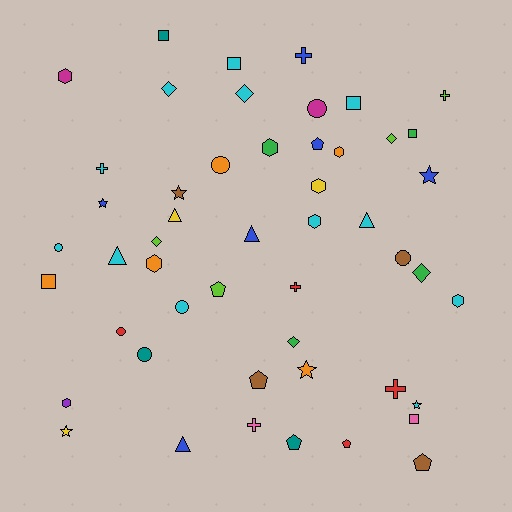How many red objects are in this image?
There are 4 red objects.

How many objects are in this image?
There are 50 objects.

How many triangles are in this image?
There are 5 triangles.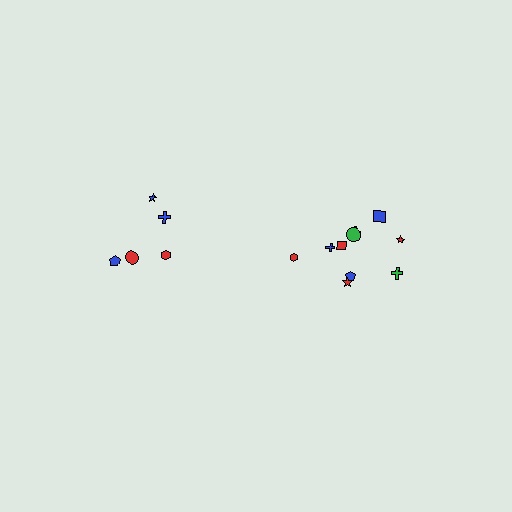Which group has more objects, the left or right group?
The right group.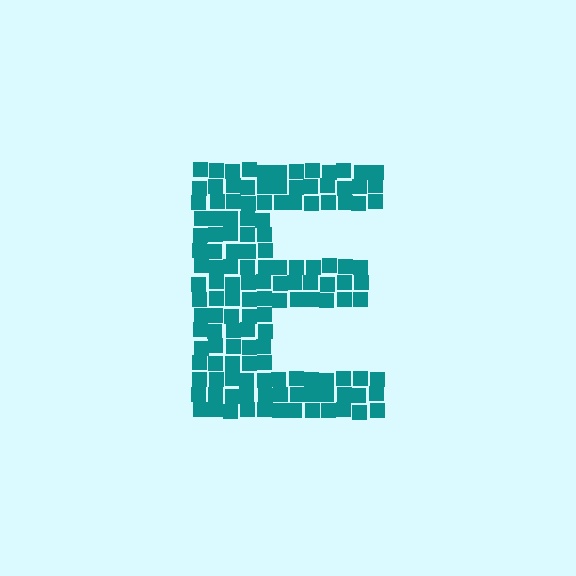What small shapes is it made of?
It is made of small squares.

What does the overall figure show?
The overall figure shows the letter E.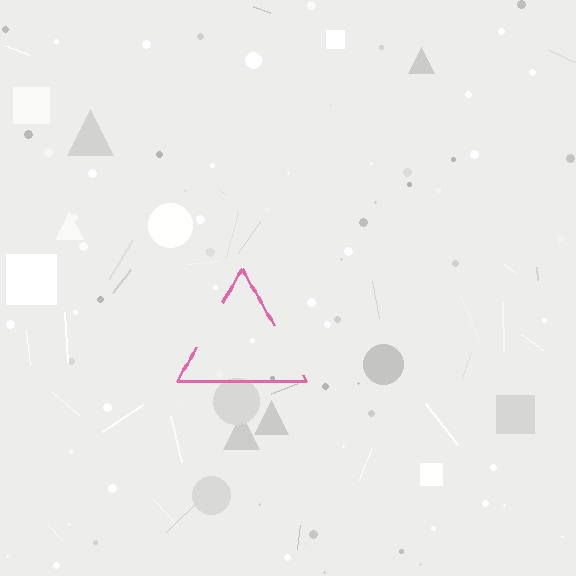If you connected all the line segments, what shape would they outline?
They would outline a triangle.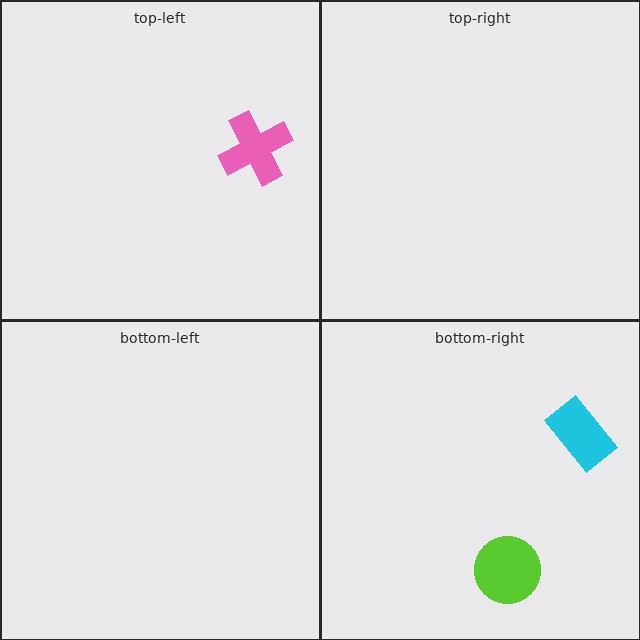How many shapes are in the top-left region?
1.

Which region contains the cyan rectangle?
The bottom-right region.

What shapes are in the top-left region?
The pink cross.